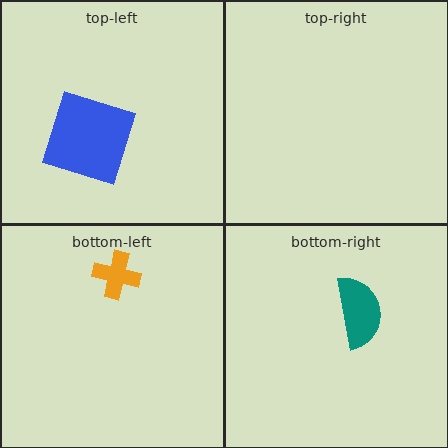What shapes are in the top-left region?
The blue square.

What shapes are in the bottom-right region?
The teal semicircle.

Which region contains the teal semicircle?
The bottom-right region.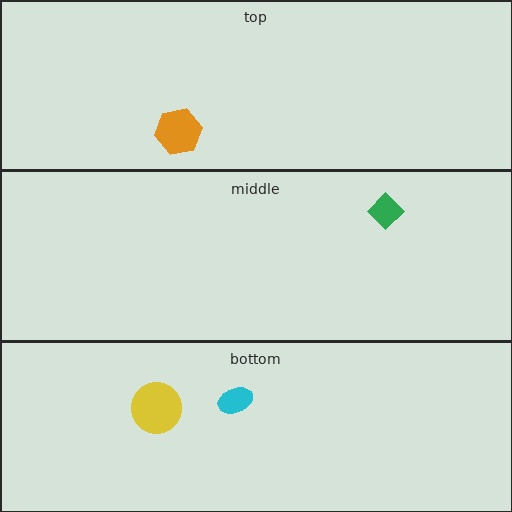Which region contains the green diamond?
The middle region.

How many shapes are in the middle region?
1.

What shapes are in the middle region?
The green diamond.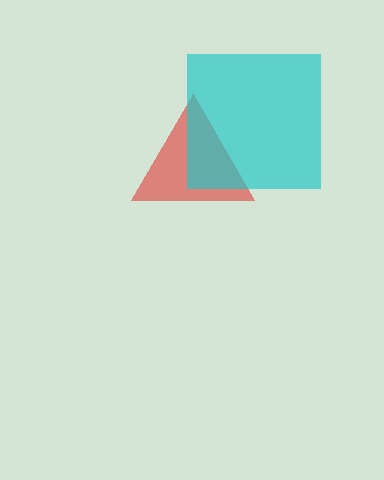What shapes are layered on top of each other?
The layered shapes are: a red triangle, a cyan square.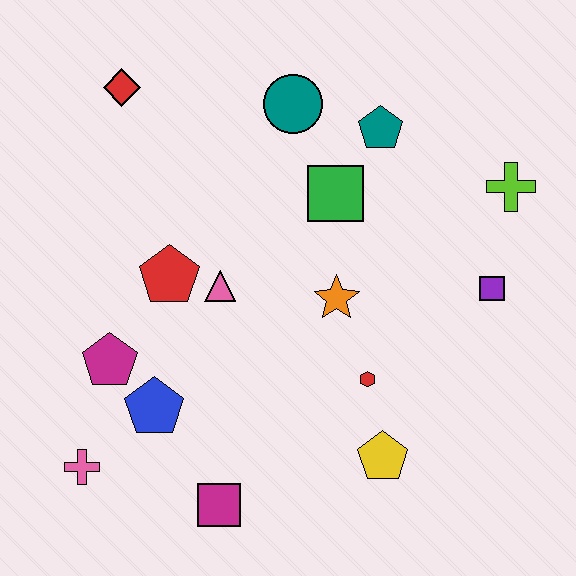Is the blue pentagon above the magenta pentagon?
No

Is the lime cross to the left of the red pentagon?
No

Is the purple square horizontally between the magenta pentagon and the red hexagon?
No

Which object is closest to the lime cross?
The purple square is closest to the lime cross.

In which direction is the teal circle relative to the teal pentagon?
The teal circle is to the left of the teal pentagon.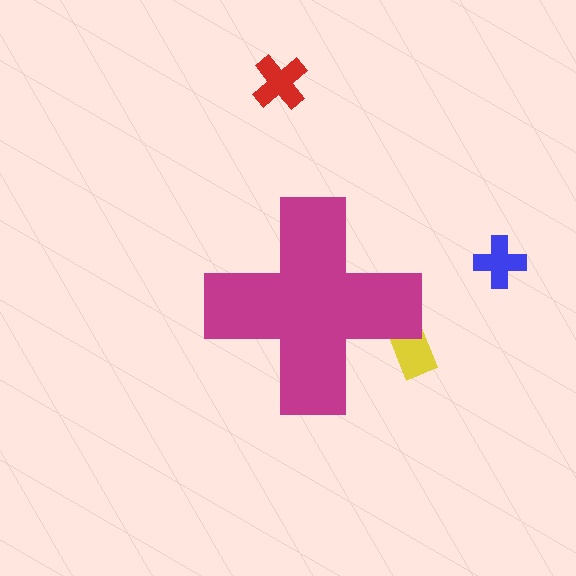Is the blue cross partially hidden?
No, the blue cross is fully visible.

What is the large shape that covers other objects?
A magenta cross.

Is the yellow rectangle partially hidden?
Yes, the yellow rectangle is partially hidden behind the magenta cross.